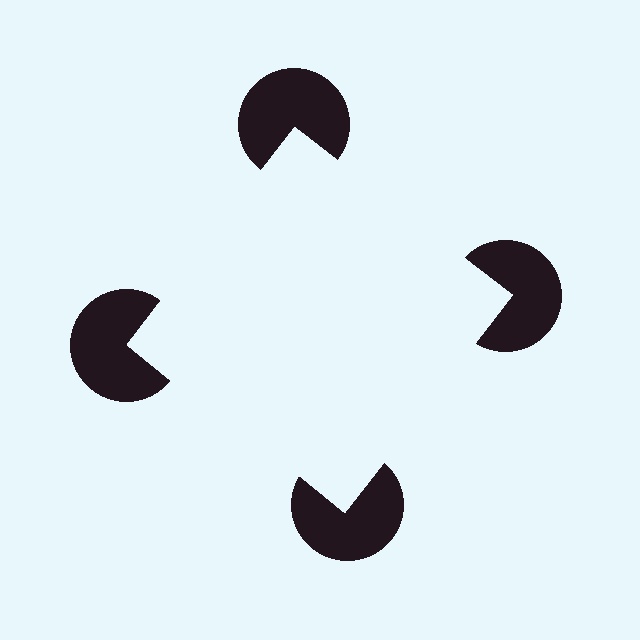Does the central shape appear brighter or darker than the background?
It typically appears slightly brighter than the background, even though no actual brightness change is drawn.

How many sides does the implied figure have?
4 sides.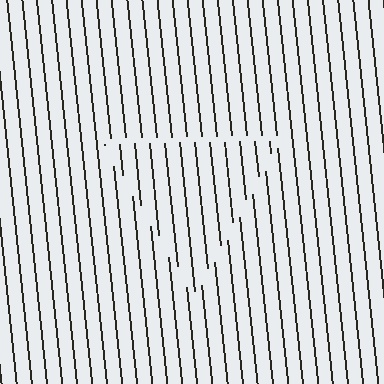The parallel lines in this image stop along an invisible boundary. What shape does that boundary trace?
An illusory triangle. The interior of the shape contains the same grating, shifted by half a period — the contour is defined by the phase discontinuity where line-ends from the inner and outer gratings abut.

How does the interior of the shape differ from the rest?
The interior of the shape contains the same grating, shifted by half a period — the contour is defined by the phase discontinuity where line-ends from the inner and outer gratings abut.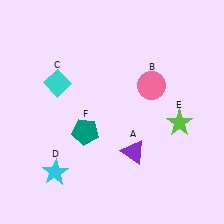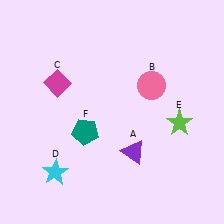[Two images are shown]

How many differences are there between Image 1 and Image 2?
There is 1 difference between the two images.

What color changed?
The diamond (C) changed from cyan in Image 1 to magenta in Image 2.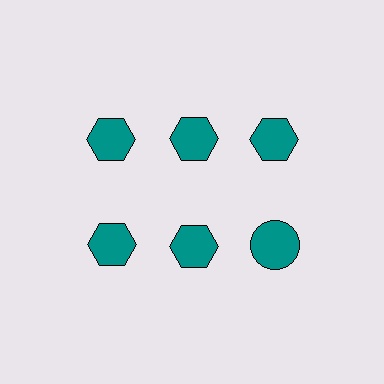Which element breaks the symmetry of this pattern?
The teal circle in the second row, center column breaks the symmetry. All other shapes are teal hexagons.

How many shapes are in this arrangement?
There are 6 shapes arranged in a grid pattern.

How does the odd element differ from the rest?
It has a different shape: circle instead of hexagon.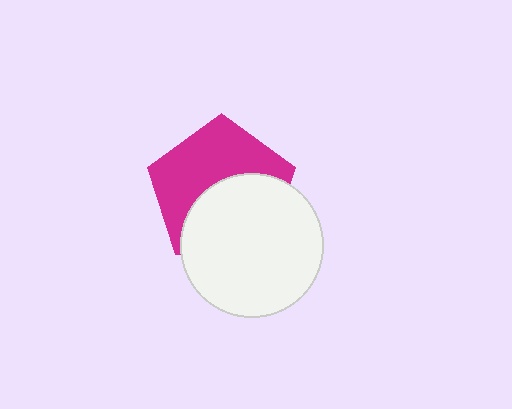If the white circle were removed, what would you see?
You would see the complete magenta pentagon.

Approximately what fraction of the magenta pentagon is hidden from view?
Roughly 48% of the magenta pentagon is hidden behind the white circle.